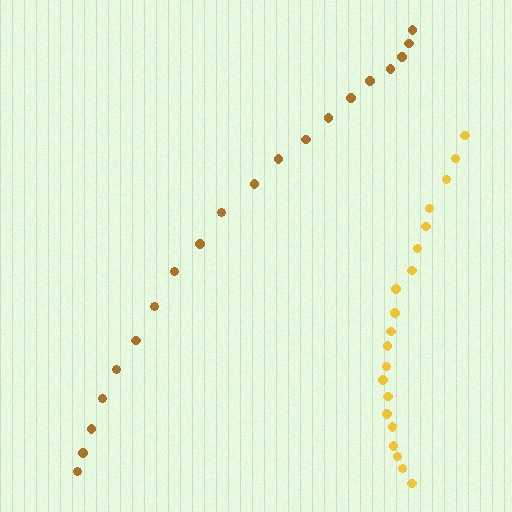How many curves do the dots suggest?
There are 2 distinct paths.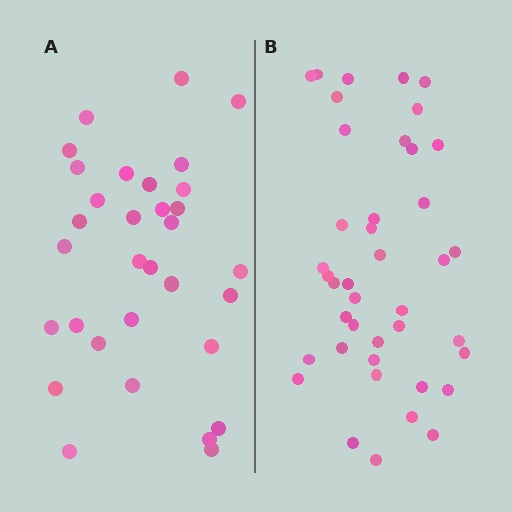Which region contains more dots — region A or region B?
Region B (the right region) has more dots.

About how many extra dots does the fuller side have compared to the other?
Region B has roughly 8 or so more dots than region A.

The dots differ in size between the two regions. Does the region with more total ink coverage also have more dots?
No. Region A has more total ink coverage because its dots are larger, but region B actually contains more individual dots. Total area can be misleading — the number of items is what matters here.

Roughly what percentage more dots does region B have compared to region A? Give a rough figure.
About 30% more.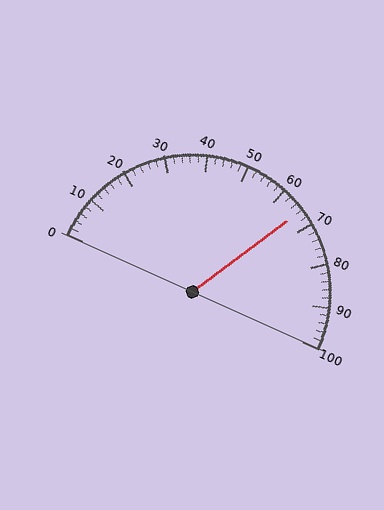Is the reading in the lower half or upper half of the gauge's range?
The reading is in the upper half of the range (0 to 100).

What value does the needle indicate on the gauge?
The needle indicates approximately 66.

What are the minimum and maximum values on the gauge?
The gauge ranges from 0 to 100.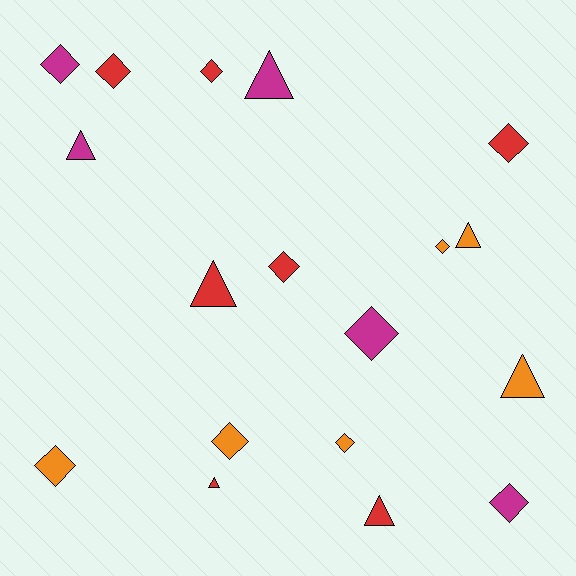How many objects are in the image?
There are 18 objects.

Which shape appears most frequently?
Diamond, with 11 objects.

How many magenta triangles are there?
There are 2 magenta triangles.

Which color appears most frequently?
Red, with 7 objects.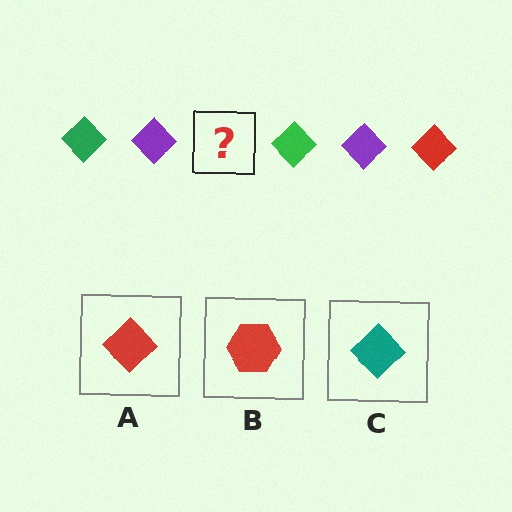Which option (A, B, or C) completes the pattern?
A.